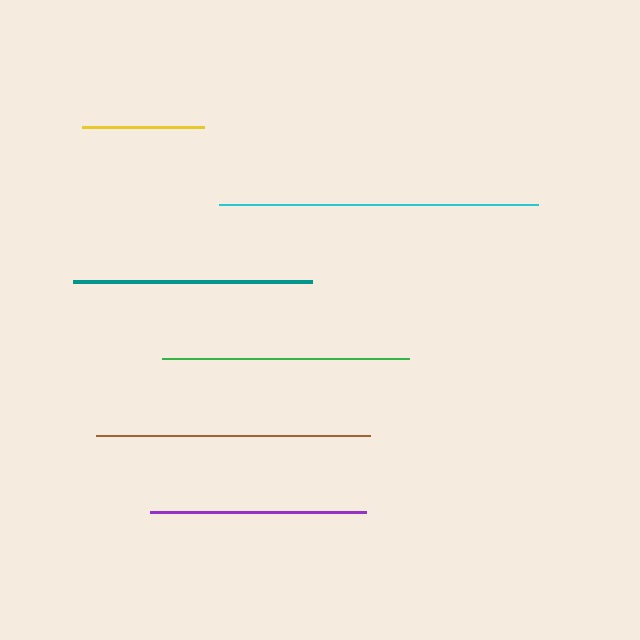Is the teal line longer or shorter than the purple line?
The teal line is longer than the purple line.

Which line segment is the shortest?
The yellow line is the shortest at approximately 122 pixels.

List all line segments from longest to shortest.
From longest to shortest: cyan, brown, green, teal, purple, yellow.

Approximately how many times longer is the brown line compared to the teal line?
The brown line is approximately 1.1 times the length of the teal line.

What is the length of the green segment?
The green segment is approximately 248 pixels long.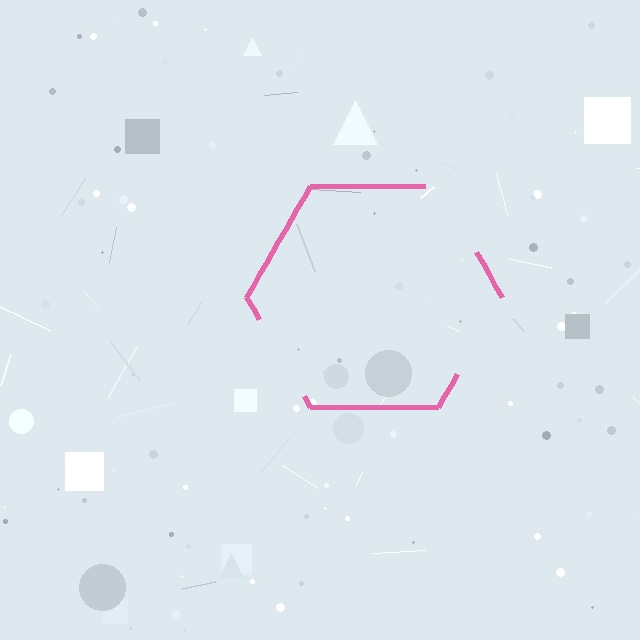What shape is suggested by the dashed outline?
The dashed outline suggests a hexagon.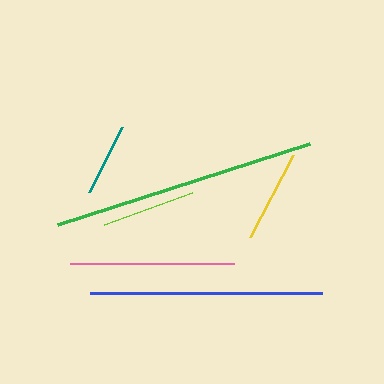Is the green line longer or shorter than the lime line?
The green line is longer than the lime line.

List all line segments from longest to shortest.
From longest to shortest: green, blue, pink, yellow, lime, teal.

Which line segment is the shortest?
The teal line is the shortest at approximately 73 pixels.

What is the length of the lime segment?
The lime segment is approximately 93 pixels long.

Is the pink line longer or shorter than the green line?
The green line is longer than the pink line.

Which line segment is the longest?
The green line is the longest at approximately 265 pixels.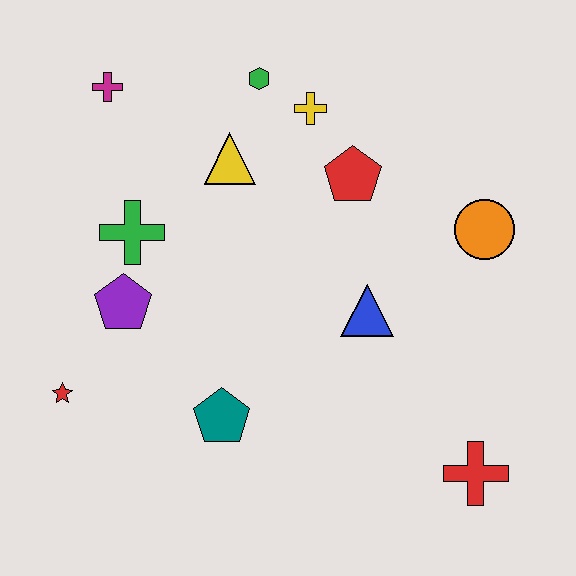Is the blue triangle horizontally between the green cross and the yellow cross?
No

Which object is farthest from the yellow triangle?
The red cross is farthest from the yellow triangle.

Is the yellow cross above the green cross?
Yes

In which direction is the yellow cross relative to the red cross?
The yellow cross is above the red cross.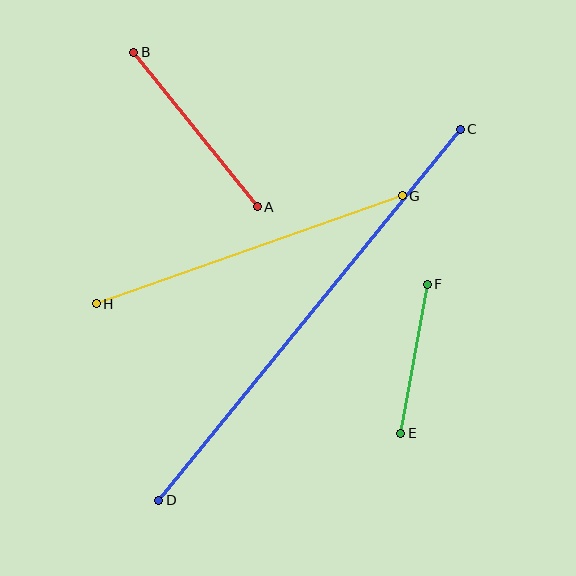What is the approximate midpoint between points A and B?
The midpoint is at approximately (196, 129) pixels.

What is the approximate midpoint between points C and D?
The midpoint is at approximately (310, 315) pixels.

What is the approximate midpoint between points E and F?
The midpoint is at approximately (414, 359) pixels.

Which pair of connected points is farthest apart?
Points C and D are farthest apart.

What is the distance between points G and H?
The distance is approximately 325 pixels.